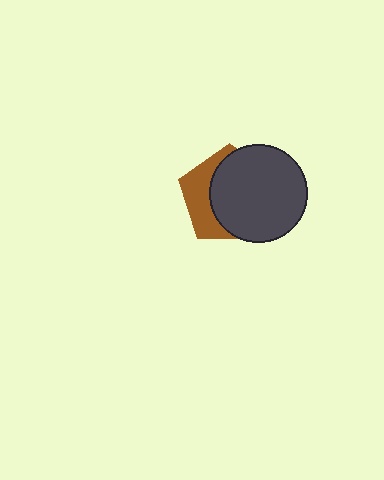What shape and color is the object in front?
The object in front is a dark gray circle.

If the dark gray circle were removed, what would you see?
You would see the complete brown pentagon.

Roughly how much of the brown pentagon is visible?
A small part of it is visible (roughly 35%).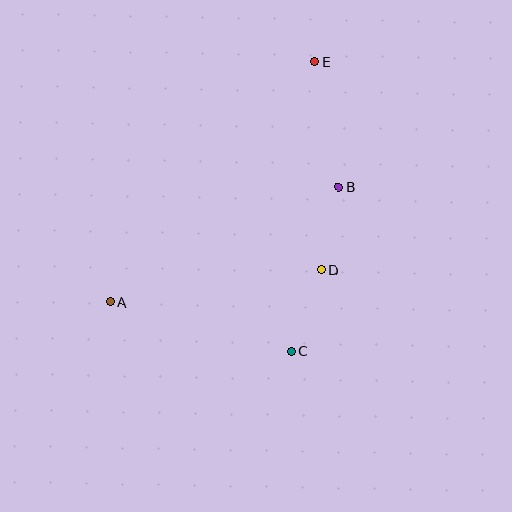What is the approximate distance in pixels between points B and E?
The distance between B and E is approximately 128 pixels.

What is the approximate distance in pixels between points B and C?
The distance between B and C is approximately 171 pixels.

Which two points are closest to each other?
Points B and D are closest to each other.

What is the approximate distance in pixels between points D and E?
The distance between D and E is approximately 208 pixels.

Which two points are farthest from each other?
Points A and E are farthest from each other.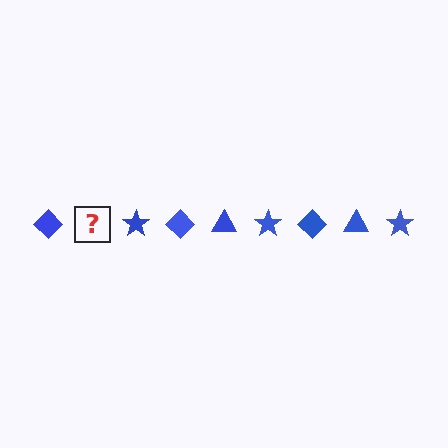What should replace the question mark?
The question mark should be replaced with a blue triangle.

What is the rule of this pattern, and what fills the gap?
The rule is that the pattern cycles through diamond, triangle, star shapes in blue. The gap should be filled with a blue triangle.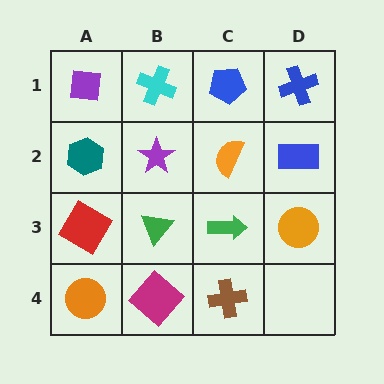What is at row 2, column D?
A blue rectangle.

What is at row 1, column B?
A cyan cross.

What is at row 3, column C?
A green arrow.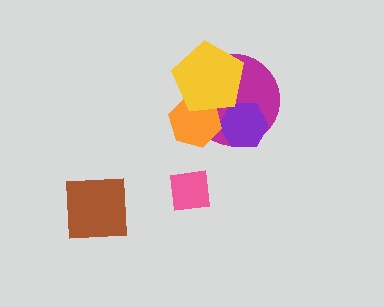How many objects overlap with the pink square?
0 objects overlap with the pink square.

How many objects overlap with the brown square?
0 objects overlap with the brown square.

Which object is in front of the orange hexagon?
The yellow pentagon is in front of the orange hexagon.